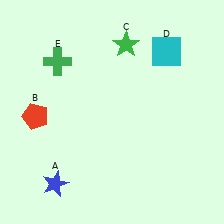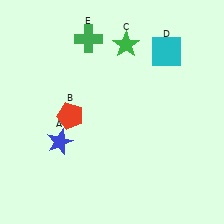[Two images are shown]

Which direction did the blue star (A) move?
The blue star (A) moved up.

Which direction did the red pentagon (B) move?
The red pentagon (B) moved right.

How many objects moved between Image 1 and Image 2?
3 objects moved between the two images.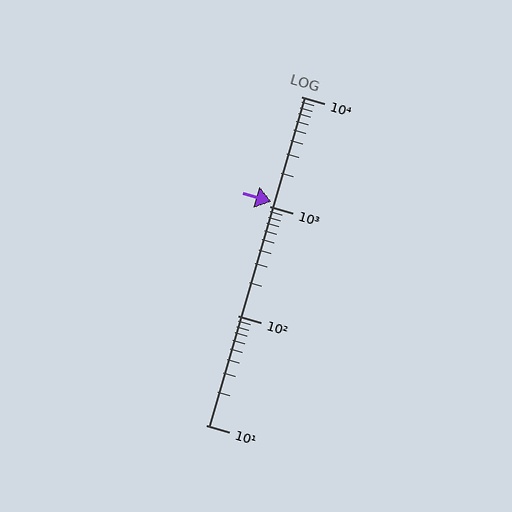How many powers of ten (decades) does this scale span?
The scale spans 3 decades, from 10 to 10000.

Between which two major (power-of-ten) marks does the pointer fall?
The pointer is between 1000 and 10000.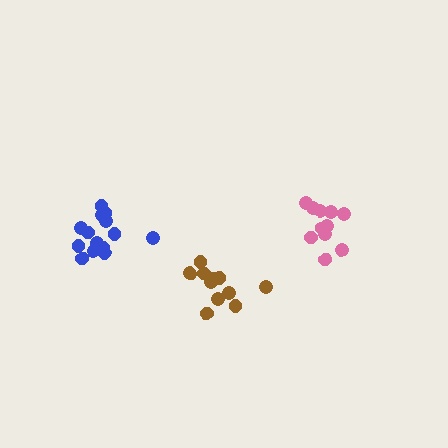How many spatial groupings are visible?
There are 3 spatial groupings.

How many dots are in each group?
Group 1: 14 dots, Group 2: 11 dots, Group 3: 12 dots (37 total).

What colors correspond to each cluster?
The clusters are colored: blue, pink, brown.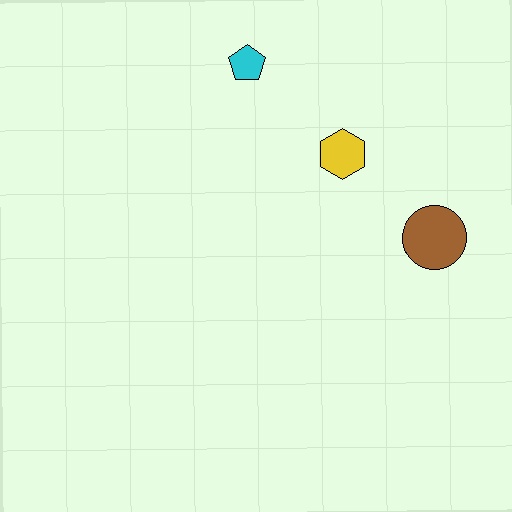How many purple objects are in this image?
There are no purple objects.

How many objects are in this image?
There are 3 objects.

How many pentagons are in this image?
There is 1 pentagon.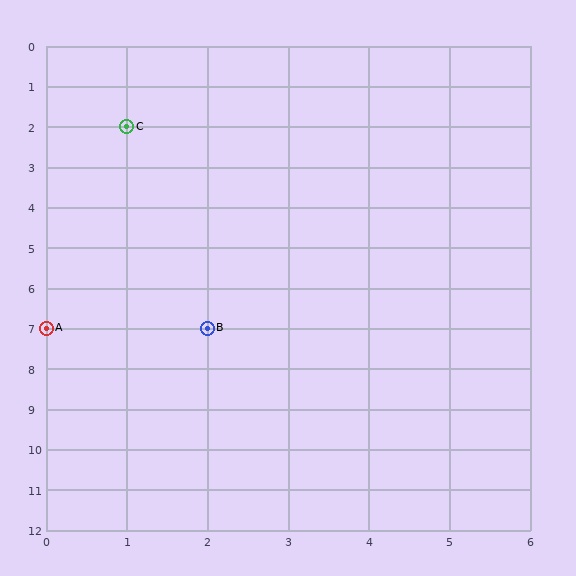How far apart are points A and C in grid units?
Points A and C are 1 column and 5 rows apart (about 5.1 grid units diagonally).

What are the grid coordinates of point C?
Point C is at grid coordinates (1, 2).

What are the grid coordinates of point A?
Point A is at grid coordinates (0, 7).